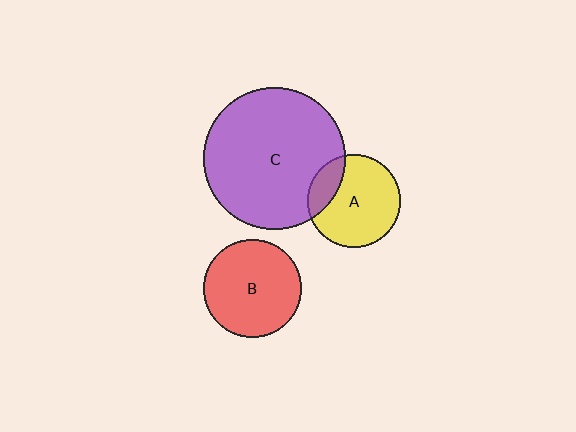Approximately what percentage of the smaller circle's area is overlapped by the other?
Approximately 20%.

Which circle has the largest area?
Circle C (purple).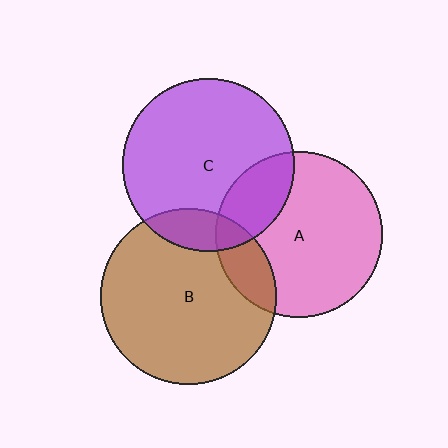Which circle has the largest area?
Circle B (brown).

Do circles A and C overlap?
Yes.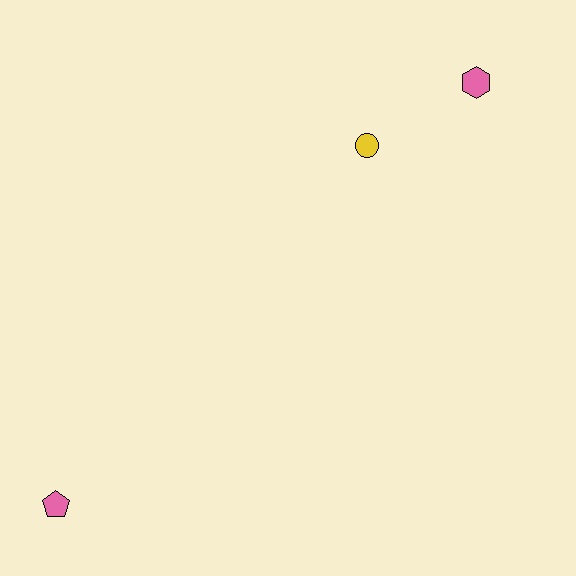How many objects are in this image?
There are 3 objects.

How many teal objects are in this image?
There are no teal objects.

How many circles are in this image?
There is 1 circle.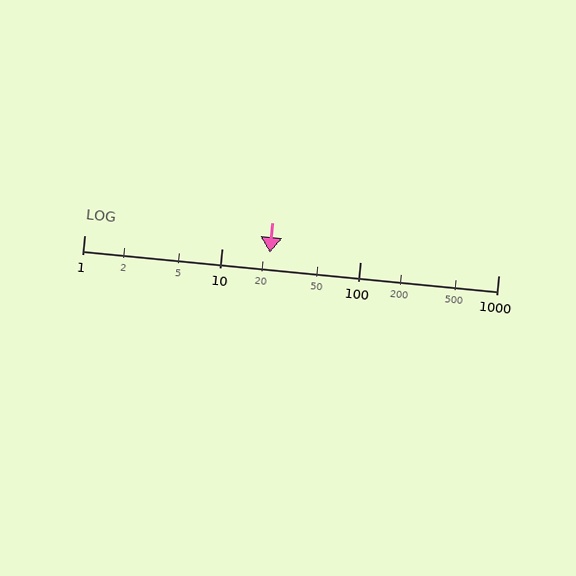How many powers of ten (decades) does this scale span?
The scale spans 3 decades, from 1 to 1000.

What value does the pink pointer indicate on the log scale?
The pointer indicates approximately 22.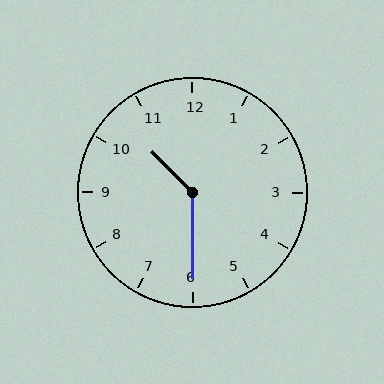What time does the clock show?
10:30.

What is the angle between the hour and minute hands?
Approximately 135 degrees.